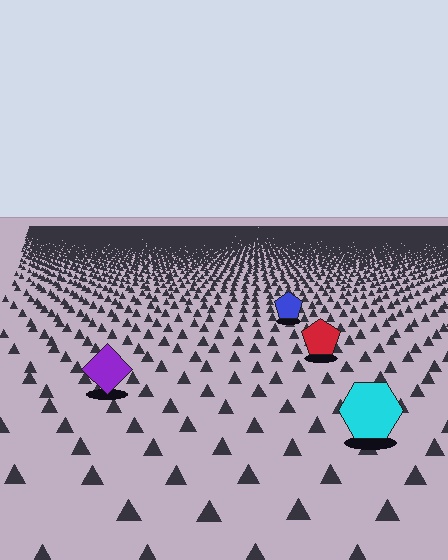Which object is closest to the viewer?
The cyan hexagon is closest. The texture marks near it are larger and more spread out.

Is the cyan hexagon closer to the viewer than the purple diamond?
Yes. The cyan hexagon is closer — you can tell from the texture gradient: the ground texture is coarser near it.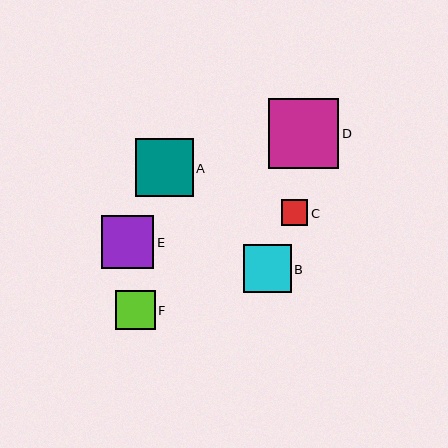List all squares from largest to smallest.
From largest to smallest: D, A, E, B, F, C.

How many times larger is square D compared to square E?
Square D is approximately 1.3 times the size of square E.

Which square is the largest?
Square D is the largest with a size of approximately 70 pixels.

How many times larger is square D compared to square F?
Square D is approximately 1.8 times the size of square F.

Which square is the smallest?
Square C is the smallest with a size of approximately 26 pixels.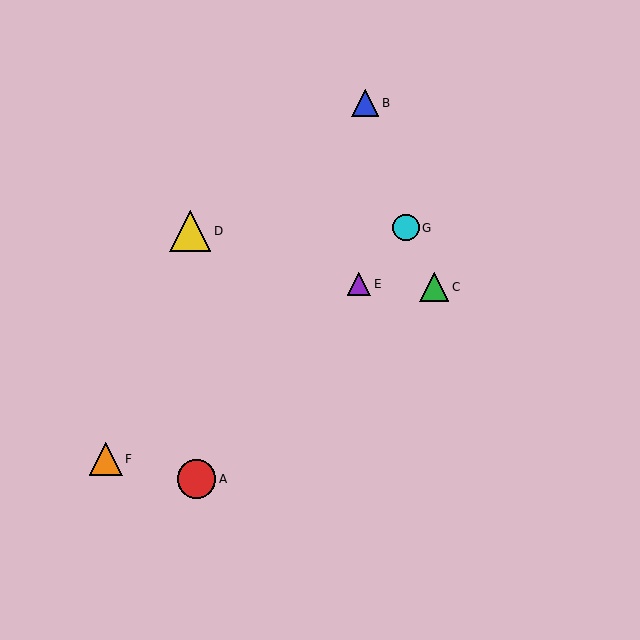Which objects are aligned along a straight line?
Objects A, E, G are aligned along a straight line.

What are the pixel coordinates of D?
Object D is at (190, 231).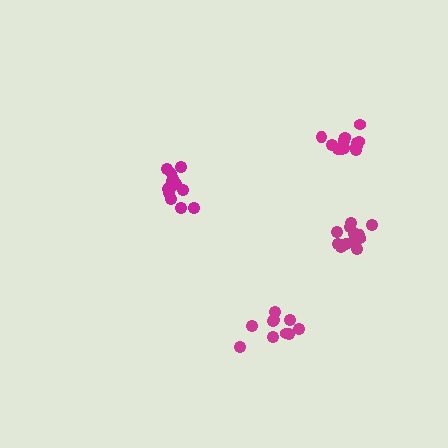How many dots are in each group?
Group 1: 13 dots, Group 2: 10 dots, Group 3: 14 dots, Group 4: 13 dots (50 total).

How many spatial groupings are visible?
There are 4 spatial groupings.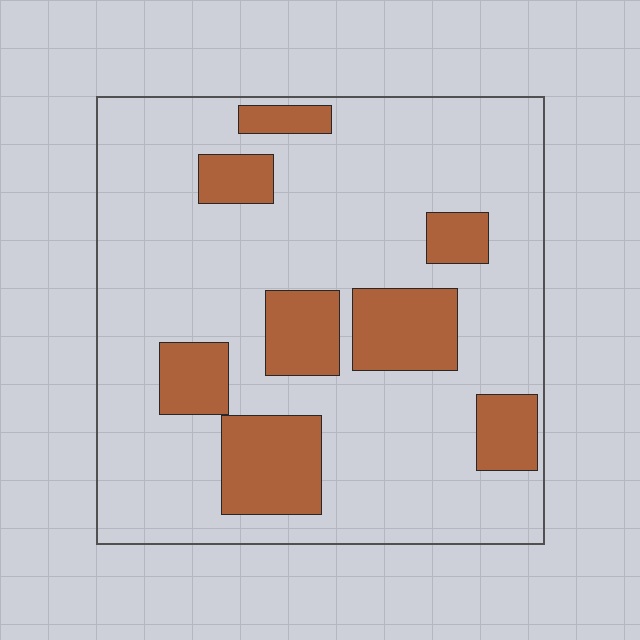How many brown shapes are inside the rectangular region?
8.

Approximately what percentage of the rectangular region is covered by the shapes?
Approximately 20%.